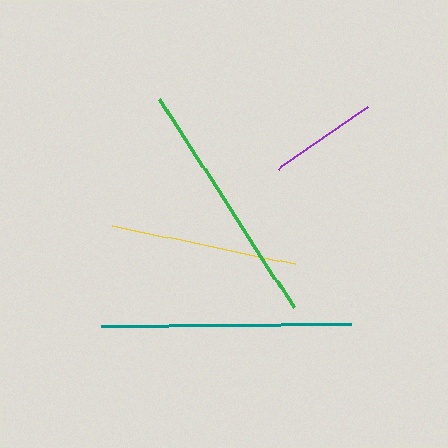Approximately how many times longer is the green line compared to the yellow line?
The green line is approximately 1.3 times the length of the yellow line.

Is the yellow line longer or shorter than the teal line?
The teal line is longer than the yellow line.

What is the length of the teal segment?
The teal segment is approximately 250 pixels long.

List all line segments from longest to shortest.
From longest to shortest: teal, green, yellow, purple.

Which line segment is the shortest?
The purple line is the shortest at approximately 109 pixels.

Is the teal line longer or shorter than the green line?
The teal line is longer than the green line.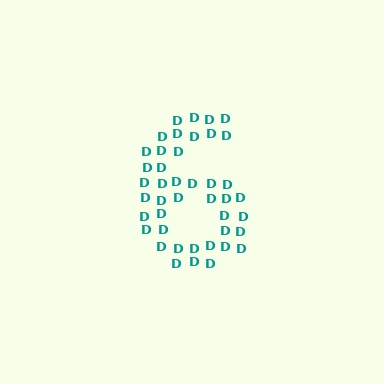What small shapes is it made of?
It is made of small letter D's.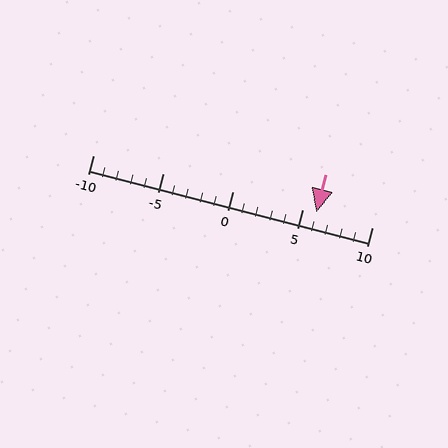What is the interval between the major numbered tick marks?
The major tick marks are spaced 5 units apart.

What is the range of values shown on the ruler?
The ruler shows values from -10 to 10.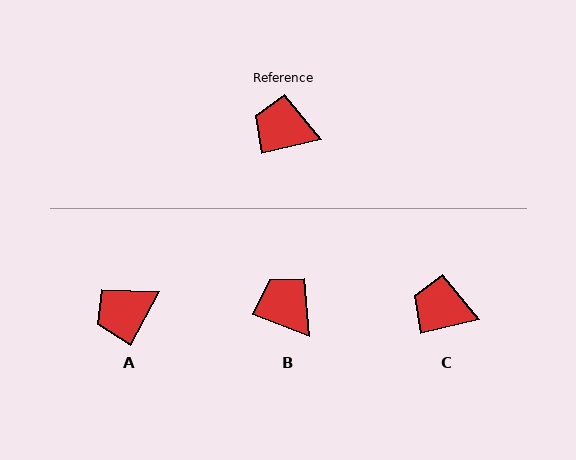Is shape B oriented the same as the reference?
No, it is off by about 34 degrees.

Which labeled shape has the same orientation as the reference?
C.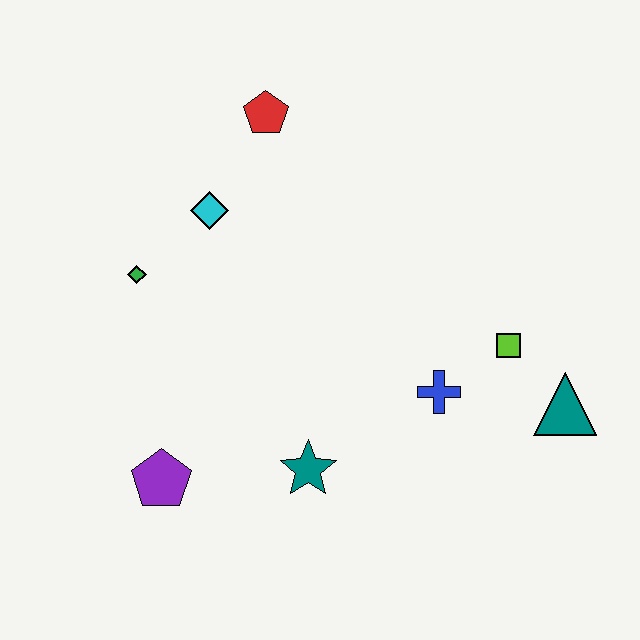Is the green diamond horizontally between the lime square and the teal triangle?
No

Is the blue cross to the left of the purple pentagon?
No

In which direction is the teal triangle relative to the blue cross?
The teal triangle is to the right of the blue cross.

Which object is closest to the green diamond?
The cyan diamond is closest to the green diamond.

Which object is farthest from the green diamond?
The teal triangle is farthest from the green diamond.